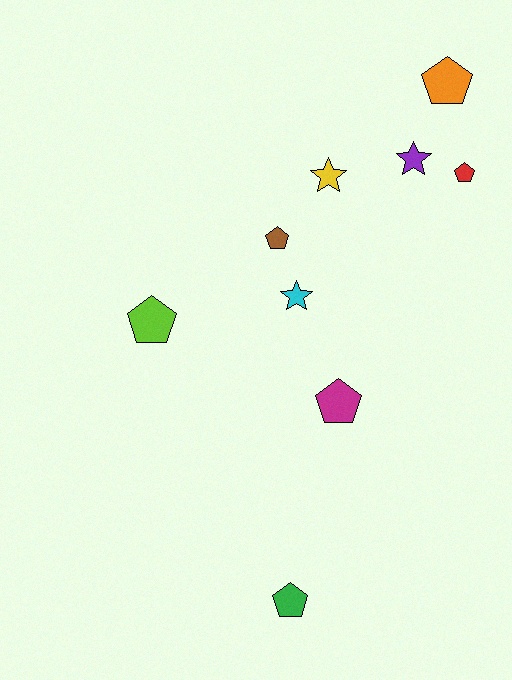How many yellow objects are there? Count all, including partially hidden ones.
There is 1 yellow object.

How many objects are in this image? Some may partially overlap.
There are 9 objects.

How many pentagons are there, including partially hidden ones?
There are 6 pentagons.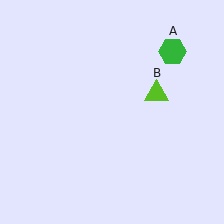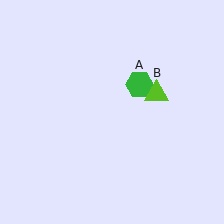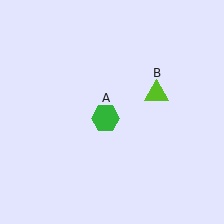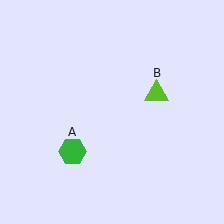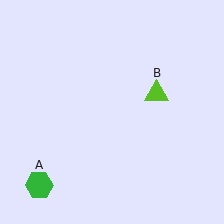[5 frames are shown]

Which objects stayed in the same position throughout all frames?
Lime triangle (object B) remained stationary.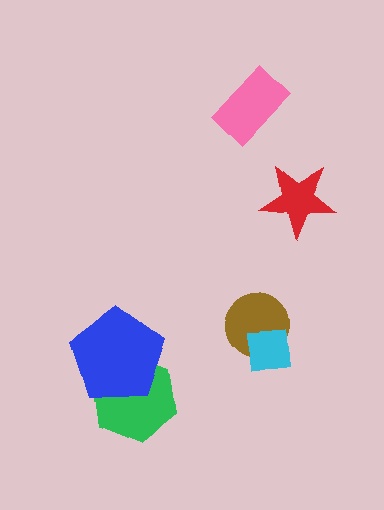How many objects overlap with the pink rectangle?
0 objects overlap with the pink rectangle.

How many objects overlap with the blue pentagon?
1 object overlaps with the blue pentagon.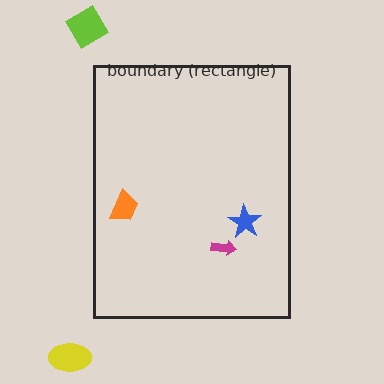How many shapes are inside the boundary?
3 inside, 2 outside.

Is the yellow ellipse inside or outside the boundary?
Outside.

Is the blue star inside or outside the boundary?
Inside.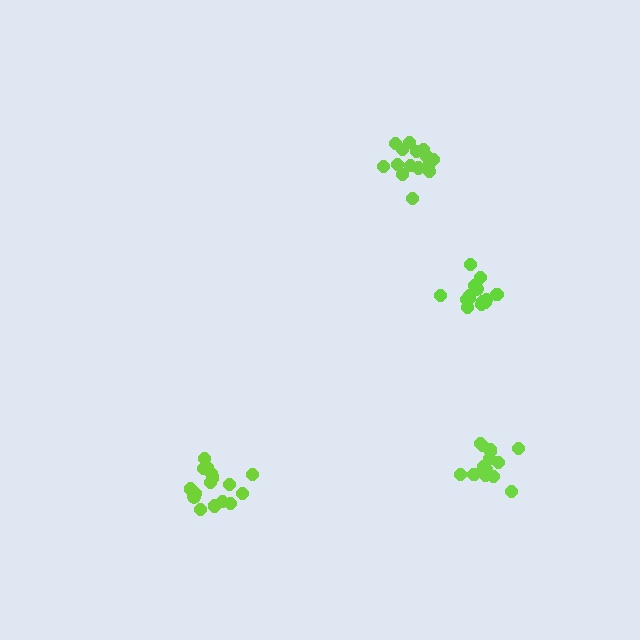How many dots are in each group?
Group 1: 15 dots, Group 2: 14 dots, Group 3: 14 dots, Group 4: 17 dots (60 total).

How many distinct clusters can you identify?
There are 4 distinct clusters.